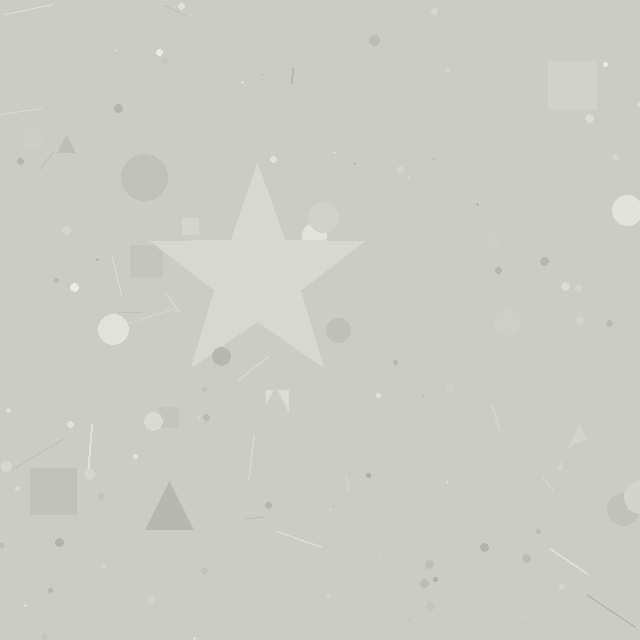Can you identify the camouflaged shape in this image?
The camouflaged shape is a star.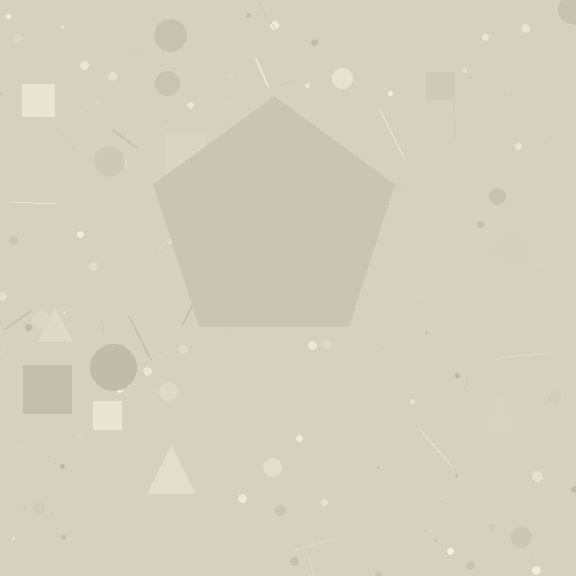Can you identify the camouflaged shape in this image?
The camouflaged shape is a pentagon.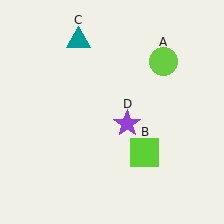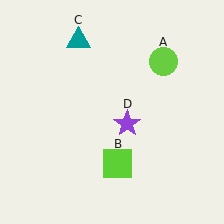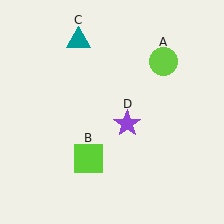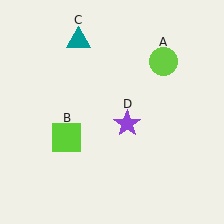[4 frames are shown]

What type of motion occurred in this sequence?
The lime square (object B) rotated clockwise around the center of the scene.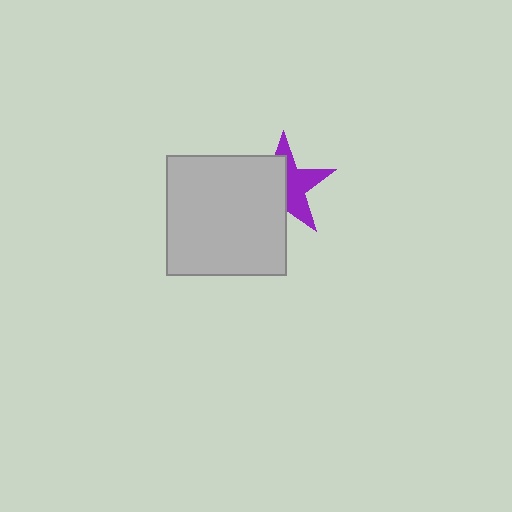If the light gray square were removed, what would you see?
You would see the complete purple star.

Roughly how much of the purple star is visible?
About half of it is visible (roughly 47%).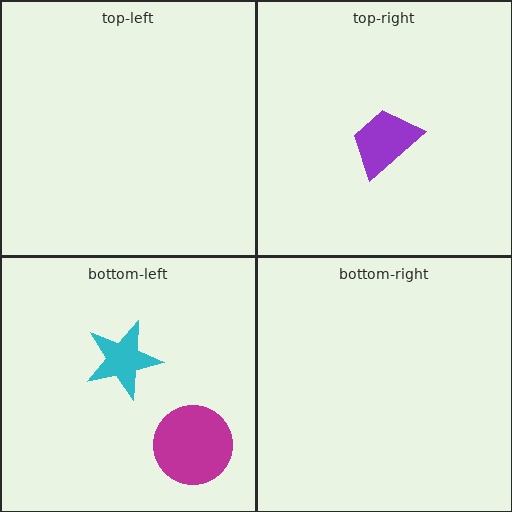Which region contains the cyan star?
The bottom-left region.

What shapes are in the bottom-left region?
The magenta circle, the cyan star.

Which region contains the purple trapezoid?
The top-right region.